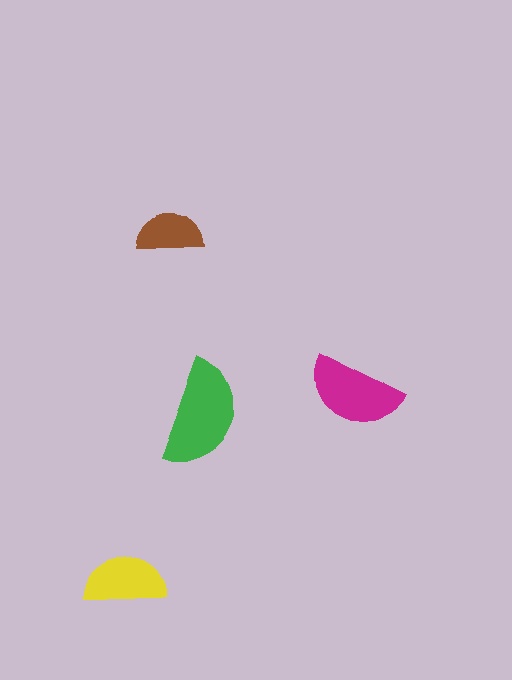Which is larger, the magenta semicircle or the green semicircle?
The green one.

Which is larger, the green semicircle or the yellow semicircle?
The green one.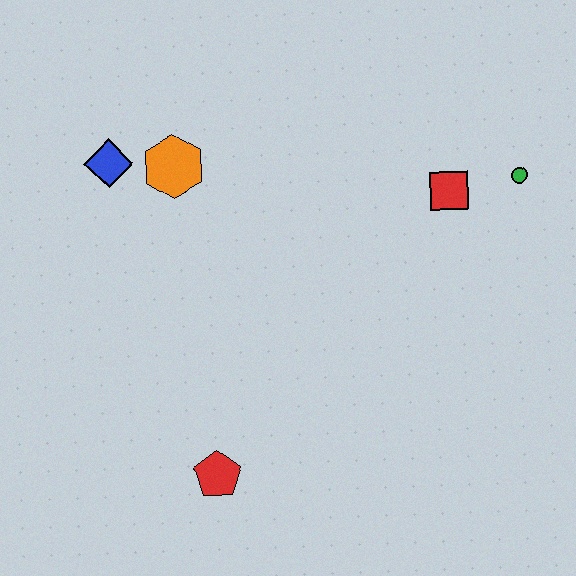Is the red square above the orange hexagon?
No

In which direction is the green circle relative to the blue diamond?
The green circle is to the right of the blue diamond.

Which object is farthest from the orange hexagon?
The green circle is farthest from the orange hexagon.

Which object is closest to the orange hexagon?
The blue diamond is closest to the orange hexagon.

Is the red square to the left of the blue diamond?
No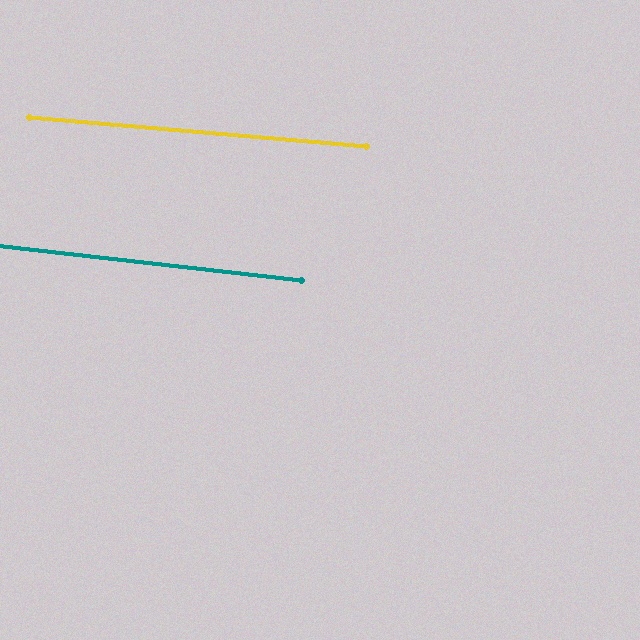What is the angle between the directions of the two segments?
Approximately 2 degrees.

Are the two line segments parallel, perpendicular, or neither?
Parallel — their directions differ by only 1.7°.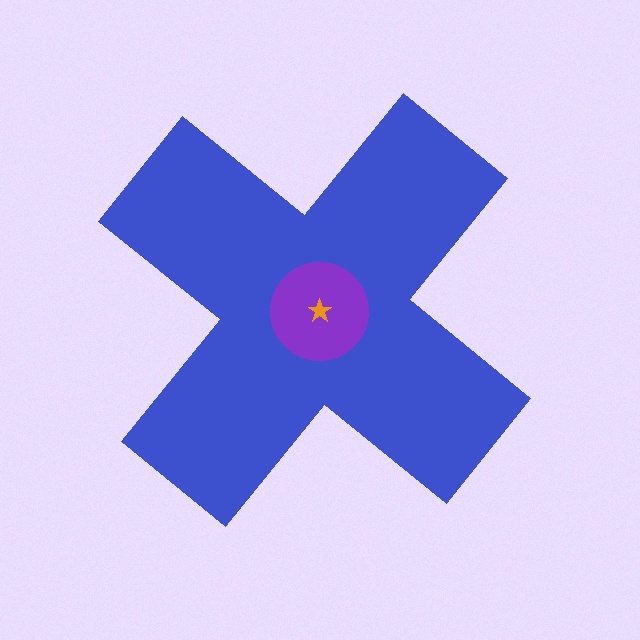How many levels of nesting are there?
3.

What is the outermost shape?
The blue cross.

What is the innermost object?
The orange star.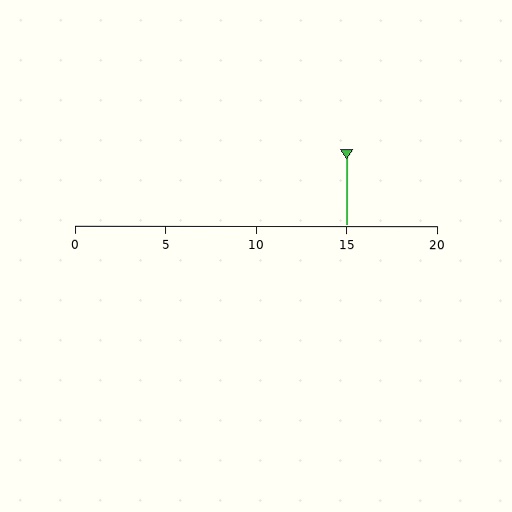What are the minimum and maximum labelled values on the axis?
The axis runs from 0 to 20.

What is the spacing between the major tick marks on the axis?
The major ticks are spaced 5 apart.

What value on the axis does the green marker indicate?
The marker indicates approximately 15.